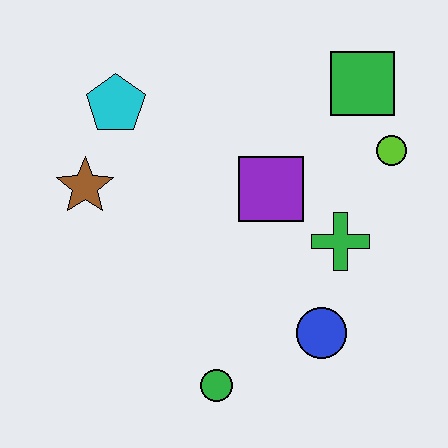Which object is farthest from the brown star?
The lime circle is farthest from the brown star.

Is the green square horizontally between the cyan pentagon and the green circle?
No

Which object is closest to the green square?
The lime circle is closest to the green square.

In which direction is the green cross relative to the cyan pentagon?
The green cross is to the right of the cyan pentagon.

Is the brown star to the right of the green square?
No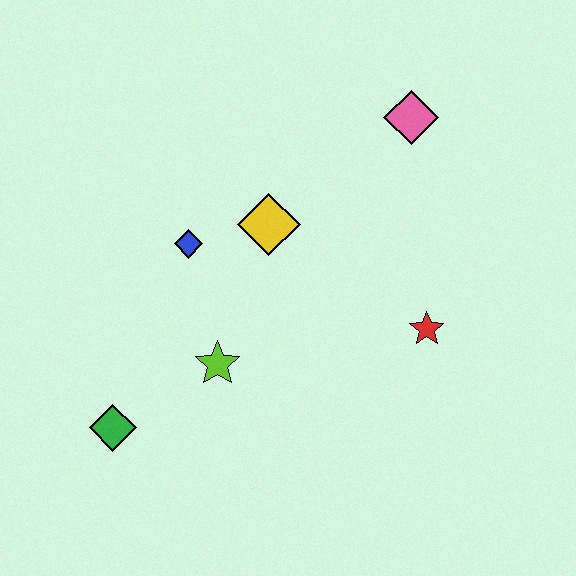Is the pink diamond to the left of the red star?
Yes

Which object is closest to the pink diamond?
The yellow diamond is closest to the pink diamond.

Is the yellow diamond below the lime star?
No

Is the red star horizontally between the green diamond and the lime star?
No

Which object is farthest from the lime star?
The pink diamond is farthest from the lime star.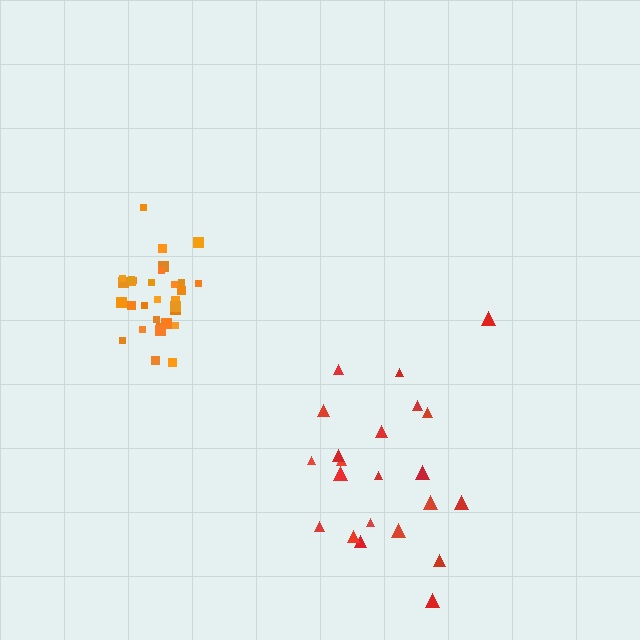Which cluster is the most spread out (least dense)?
Red.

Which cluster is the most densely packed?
Orange.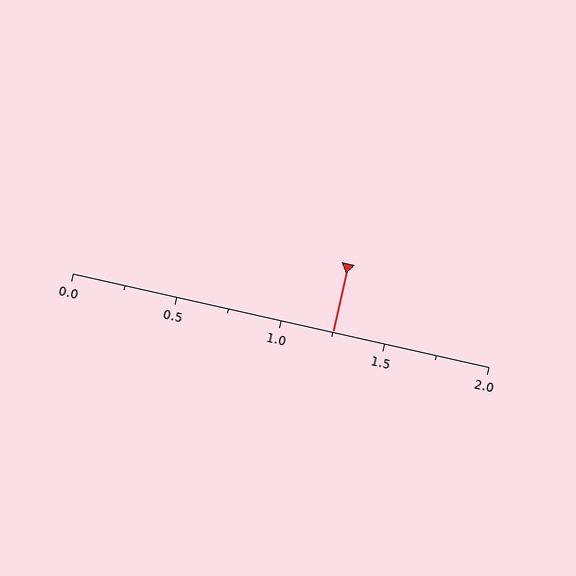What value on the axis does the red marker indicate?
The marker indicates approximately 1.25.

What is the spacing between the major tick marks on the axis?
The major ticks are spaced 0.5 apart.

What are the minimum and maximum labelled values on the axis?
The axis runs from 0.0 to 2.0.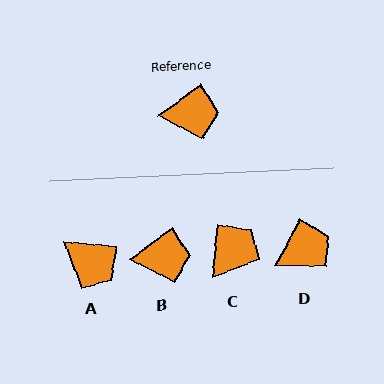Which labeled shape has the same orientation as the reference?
B.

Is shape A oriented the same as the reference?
No, it is off by about 43 degrees.